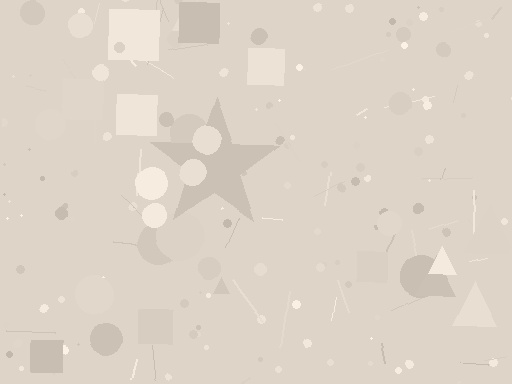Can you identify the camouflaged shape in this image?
The camouflaged shape is a star.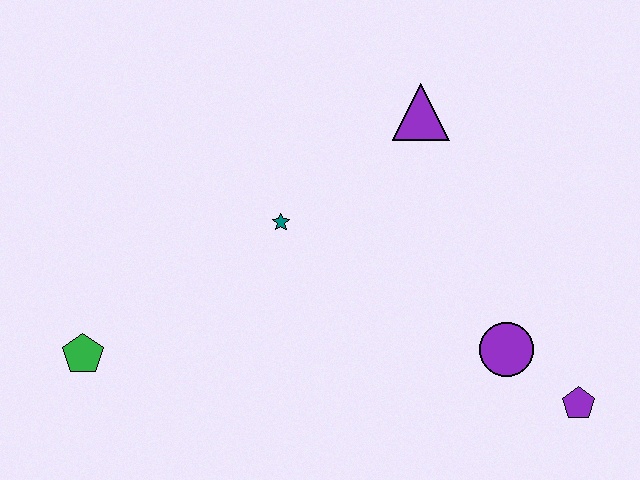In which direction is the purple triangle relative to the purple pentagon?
The purple triangle is above the purple pentagon.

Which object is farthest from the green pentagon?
The purple pentagon is farthest from the green pentagon.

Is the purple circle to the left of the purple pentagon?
Yes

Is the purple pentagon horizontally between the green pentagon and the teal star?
No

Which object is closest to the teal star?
The purple triangle is closest to the teal star.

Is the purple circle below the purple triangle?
Yes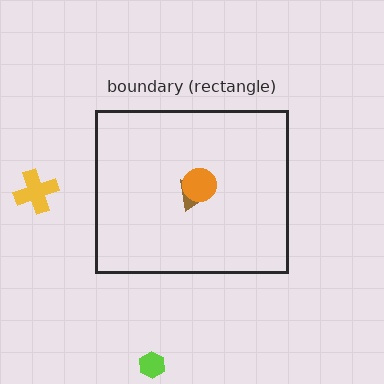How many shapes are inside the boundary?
2 inside, 2 outside.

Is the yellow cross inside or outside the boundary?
Outside.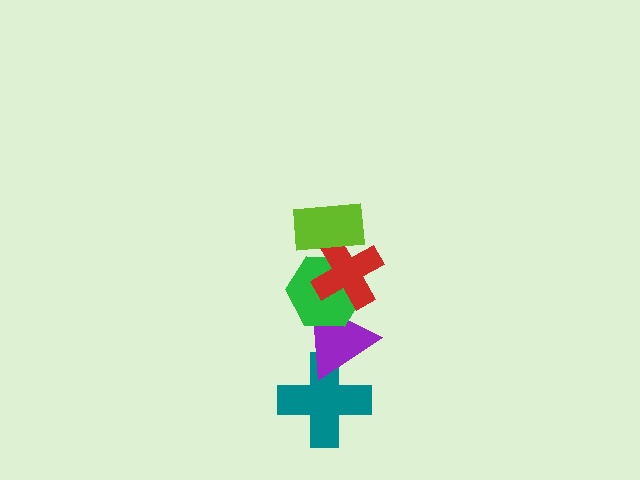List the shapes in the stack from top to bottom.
From top to bottom: the lime rectangle, the red cross, the green hexagon, the purple triangle, the teal cross.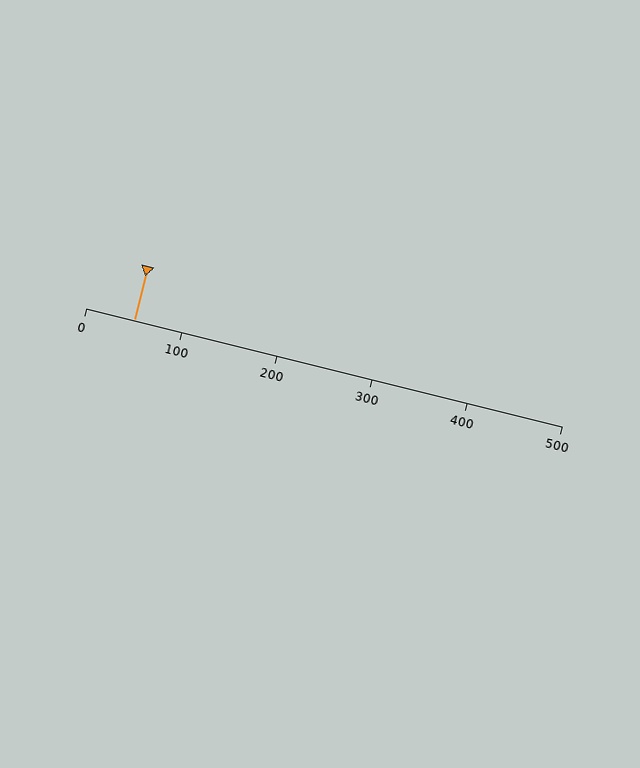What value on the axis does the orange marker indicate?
The marker indicates approximately 50.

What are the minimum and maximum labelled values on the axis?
The axis runs from 0 to 500.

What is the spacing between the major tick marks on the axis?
The major ticks are spaced 100 apart.